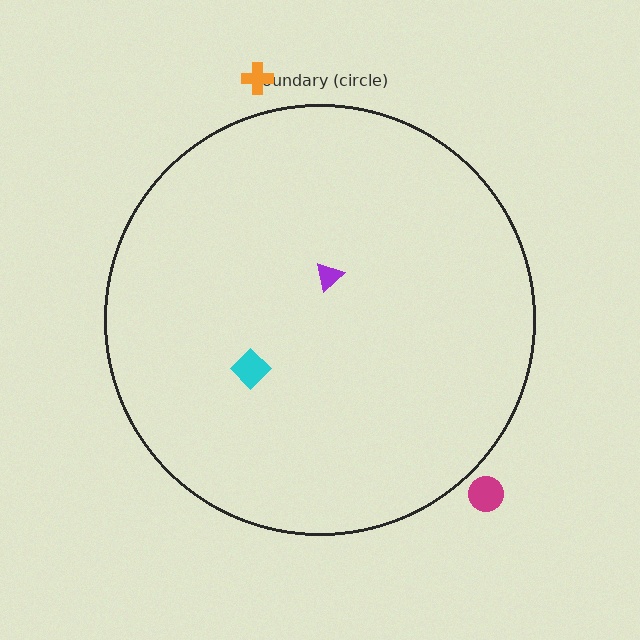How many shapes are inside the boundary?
2 inside, 2 outside.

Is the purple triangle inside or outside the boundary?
Inside.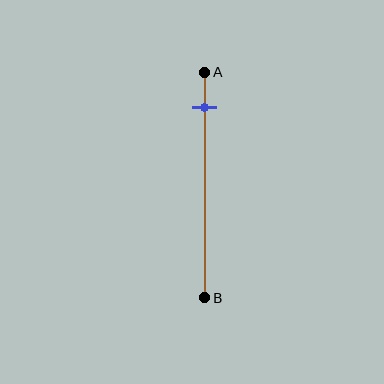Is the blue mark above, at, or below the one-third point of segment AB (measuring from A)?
The blue mark is above the one-third point of segment AB.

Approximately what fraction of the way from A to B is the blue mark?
The blue mark is approximately 15% of the way from A to B.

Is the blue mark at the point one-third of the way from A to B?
No, the mark is at about 15% from A, not at the 33% one-third point.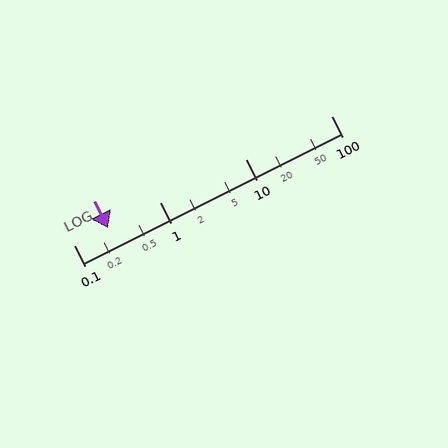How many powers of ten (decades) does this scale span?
The scale spans 3 decades, from 0.1 to 100.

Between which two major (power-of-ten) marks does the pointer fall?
The pointer is between 0.1 and 1.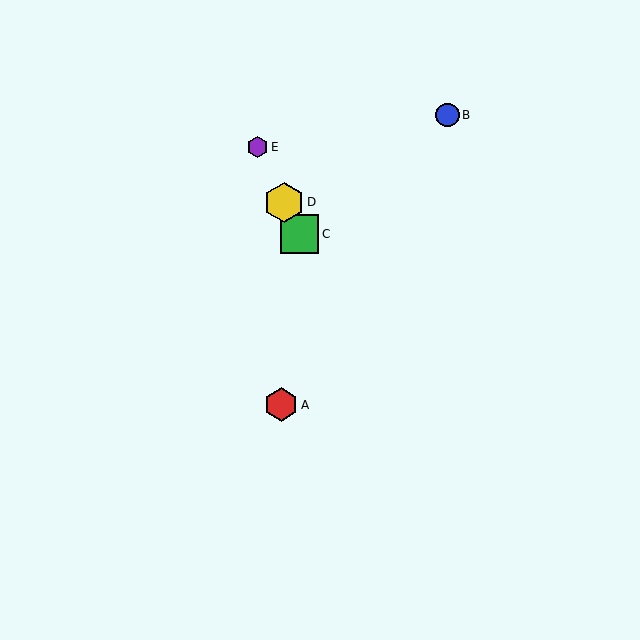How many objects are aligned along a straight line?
3 objects (C, D, E) are aligned along a straight line.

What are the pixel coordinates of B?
Object B is at (447, 115).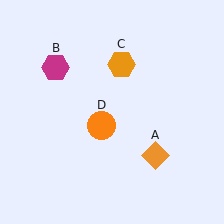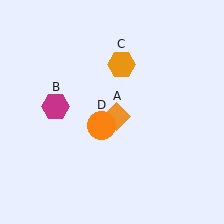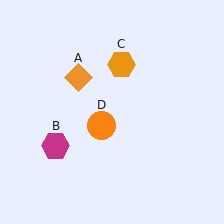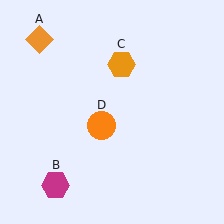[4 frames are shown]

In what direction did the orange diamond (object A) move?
The orange diamond (object A) moved up and to the left.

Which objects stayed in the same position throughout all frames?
Orange hexagon (object C) and orange circle (object D) remained stationary.